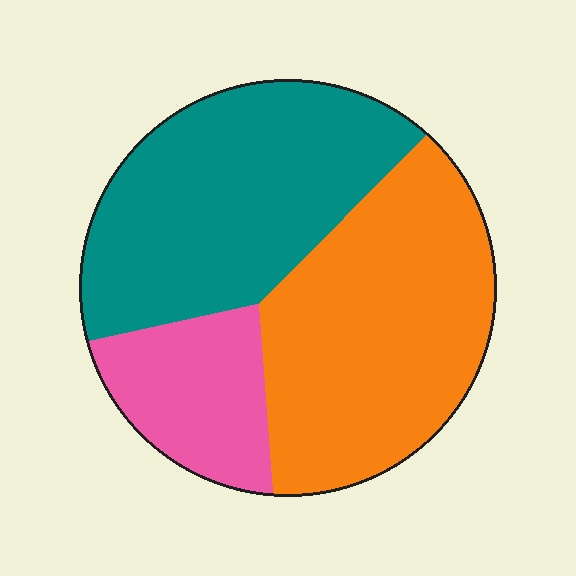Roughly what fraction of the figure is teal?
Teal covers 41% of the figure.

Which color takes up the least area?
Pink, at roughly 15%.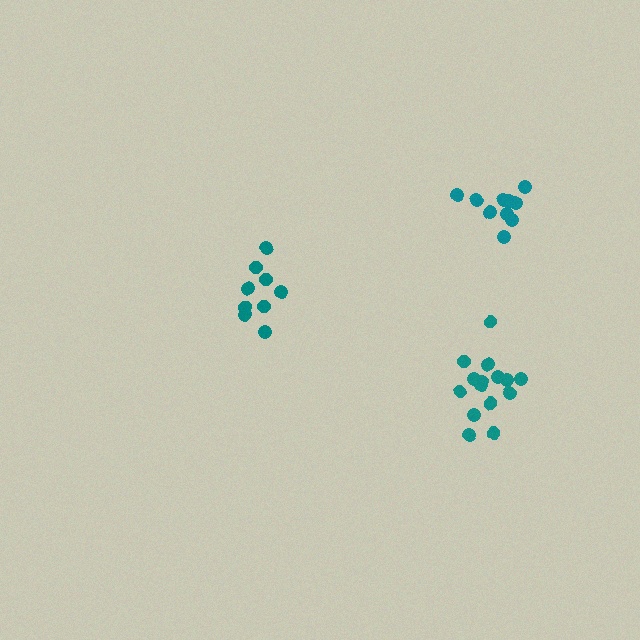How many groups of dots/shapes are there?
There are 3 groups.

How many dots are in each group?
Group 1: 15 dots, Group 2: 9 dots, Group 3: 10 dots (34 total).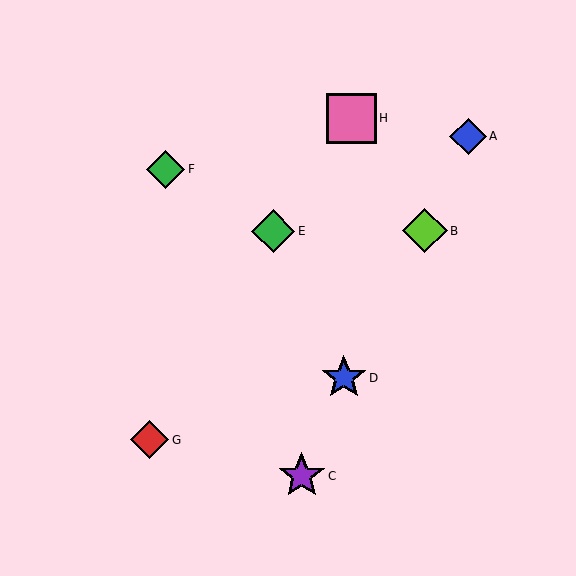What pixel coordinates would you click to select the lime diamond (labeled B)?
Click at (425, 231) to select the lime diamond B.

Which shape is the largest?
The pink square (labeled H) is the largest.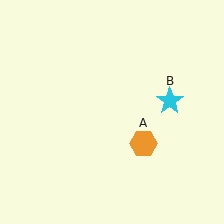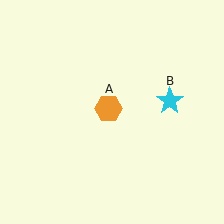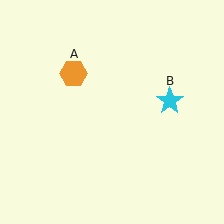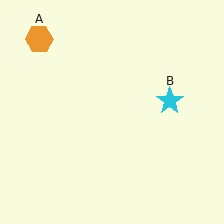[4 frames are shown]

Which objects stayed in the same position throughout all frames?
Cyan star (object B) remained stationary.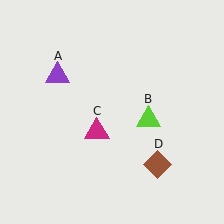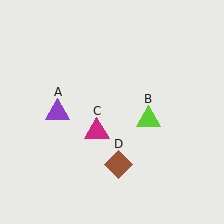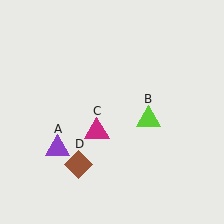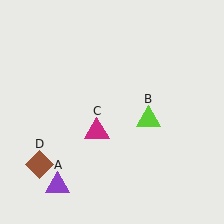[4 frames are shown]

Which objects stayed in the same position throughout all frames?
Lime triangle (object B) and magenta triangle (object C) remained stationary.